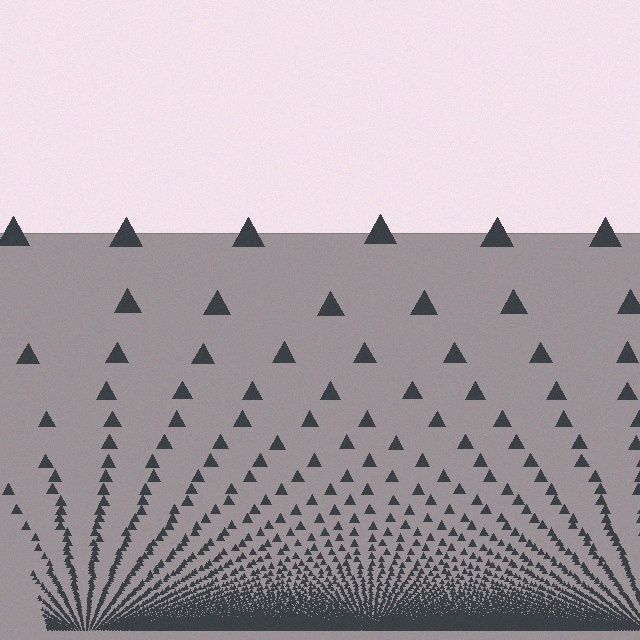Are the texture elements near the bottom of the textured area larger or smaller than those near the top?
Smaller. The gradient is inverted — elements near the bottom are smaller and denser.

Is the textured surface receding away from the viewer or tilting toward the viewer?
The surface appears to tilt toward the viewer. Texture elements get larger and sparser toward the top.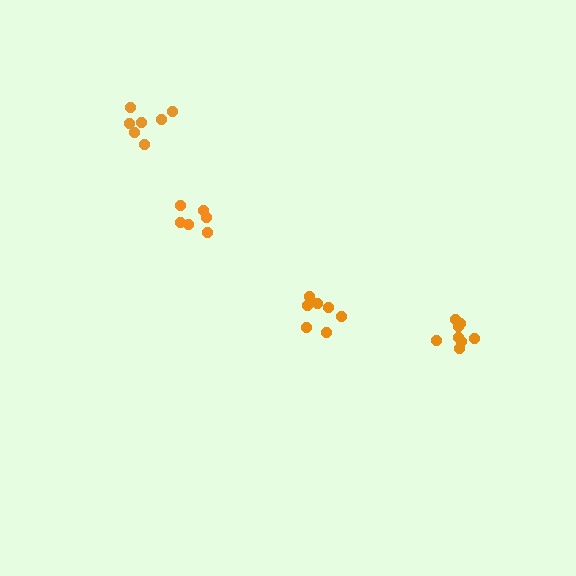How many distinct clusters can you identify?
There are 4 distinct clusters.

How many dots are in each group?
Group 1: 8 dots, Group 2: 6 dots, Group 3: 7 dots, Group 4: 7 dots (28 total).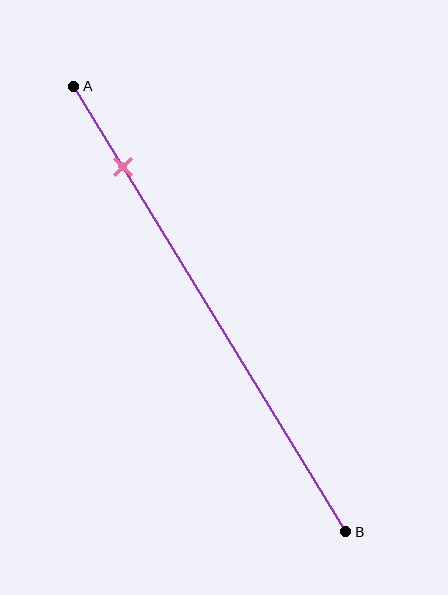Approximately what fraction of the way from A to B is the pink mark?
The pink mark is approximately 20% of the way from A to B.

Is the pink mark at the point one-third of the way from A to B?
No, the mark is at about 20% from A, not at the 33% one-third point.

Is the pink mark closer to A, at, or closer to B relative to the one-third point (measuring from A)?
The pink mark is closer to point A than the one-third point of segment AB.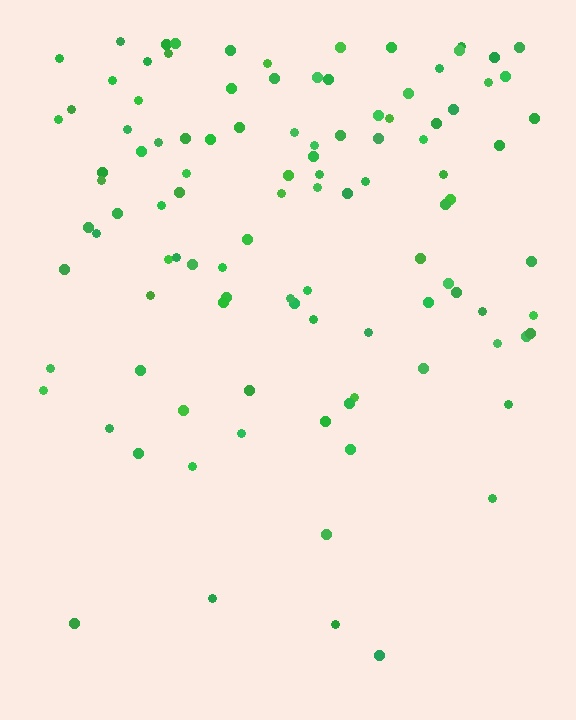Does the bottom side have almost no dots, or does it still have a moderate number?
Still a moderate number, just noticeably fewer than the top.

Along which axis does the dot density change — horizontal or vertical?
Vertical.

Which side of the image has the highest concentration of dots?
The top.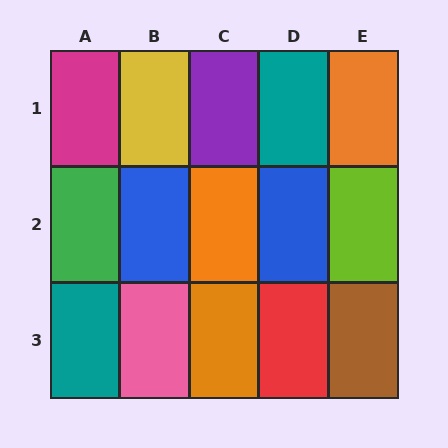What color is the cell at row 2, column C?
Orange.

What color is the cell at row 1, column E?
Orange.